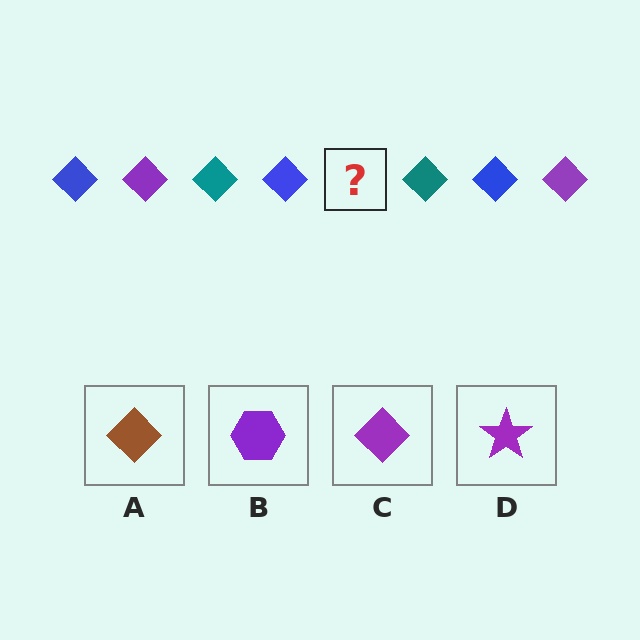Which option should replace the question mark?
Option C.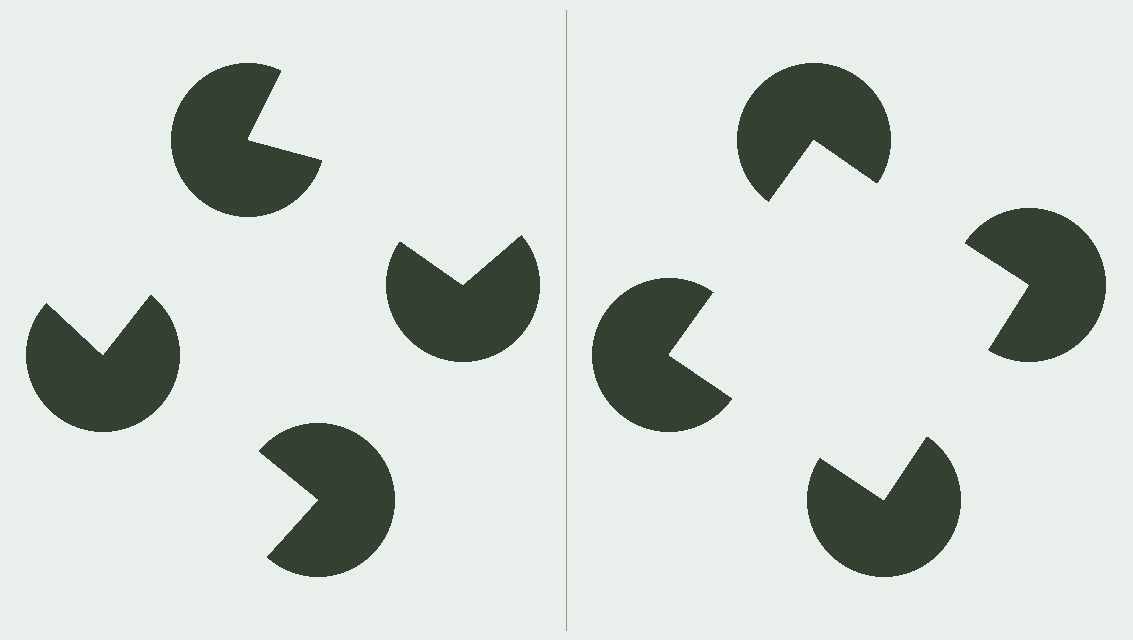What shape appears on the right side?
An illusory square.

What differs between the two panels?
The pac-man discs are positioned identically on both sides; only the wedge orientations differ. On the right they align to a square; on the left they are misaligned.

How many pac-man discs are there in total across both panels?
8 — 4 on each side.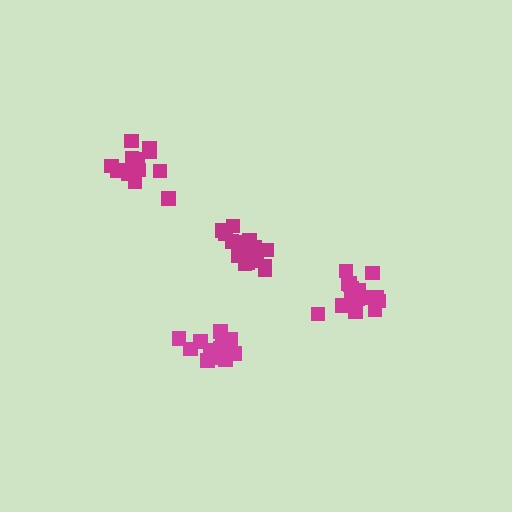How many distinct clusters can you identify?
There are 4 distinct clusters.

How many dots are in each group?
Group 1: 13 dots, Group 2: 17 dots, Group 3: 16 dots, Group 4: 14 dots (60 total).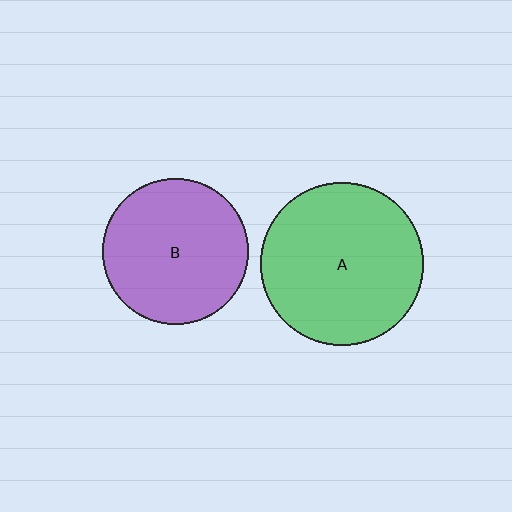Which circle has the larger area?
Circle A (green).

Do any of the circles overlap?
No, none of the circles overlap.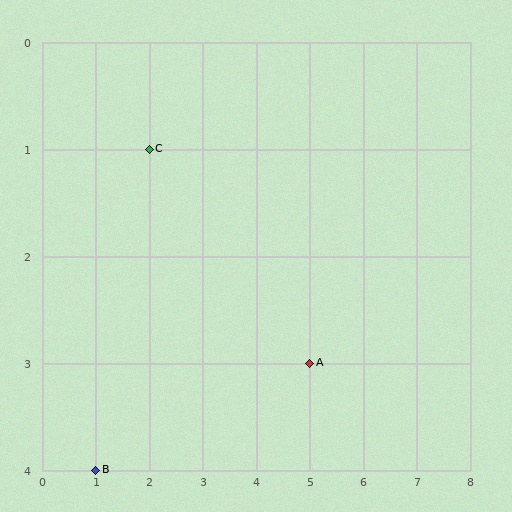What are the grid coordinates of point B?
Point B is at grid coordinates (1, 4).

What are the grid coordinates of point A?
Point A is at grid coordinates (5, 3).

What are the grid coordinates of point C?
Point C is at grid coordinates (2, 1).